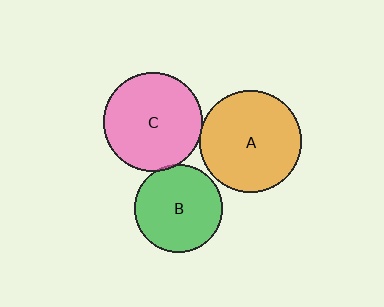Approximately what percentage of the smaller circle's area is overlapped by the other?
Approximately 5%.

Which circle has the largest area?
Circle A (orange).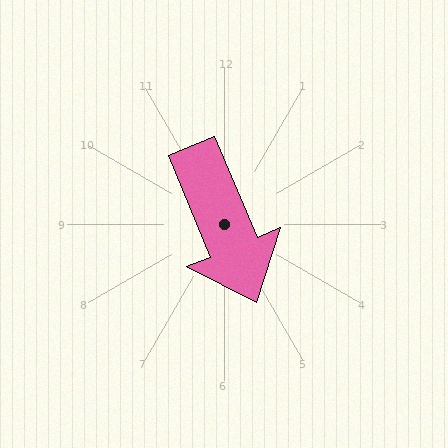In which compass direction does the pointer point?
Southeast.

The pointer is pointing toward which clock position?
Roughly 5 o'clock.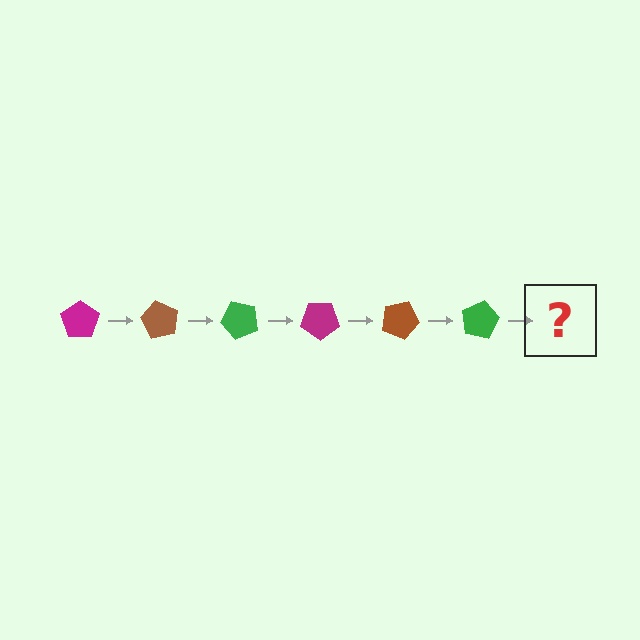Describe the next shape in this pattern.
It should be a magenta pentagon, rotated 360 degrees from the start.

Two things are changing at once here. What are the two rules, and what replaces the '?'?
The two rules are that it rotates 60 degrees each step and the color cycles through magenta, brown, and green. The '?' should be a magenta pentagon, rotated 360 degrees from the start.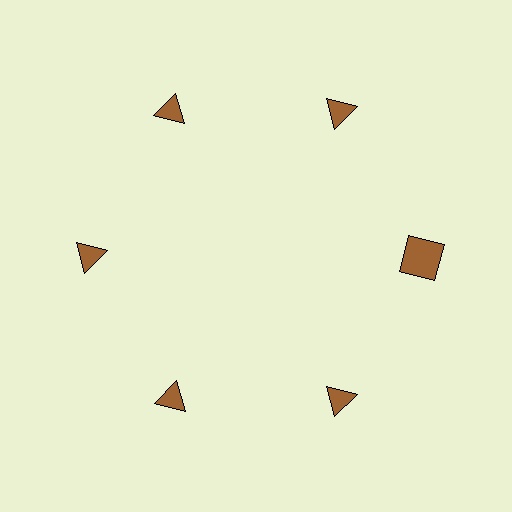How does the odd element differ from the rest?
It has a different shape: square instead of triangle.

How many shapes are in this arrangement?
There are 6 shapes arranged in a ring pattern.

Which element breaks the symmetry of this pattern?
The brown square at roughly the 3 o'clock position breaks the symmetry. All other shapes are brown triangles.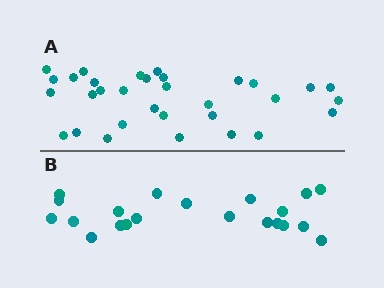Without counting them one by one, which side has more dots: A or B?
Region A (the top region) has more dots.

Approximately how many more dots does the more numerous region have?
Region A has roughly 12 or so more dots than region B.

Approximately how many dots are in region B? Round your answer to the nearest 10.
About 20 dots. (The exact count is 21, which rounds to 20.)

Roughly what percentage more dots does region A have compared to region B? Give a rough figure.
About 50% more.